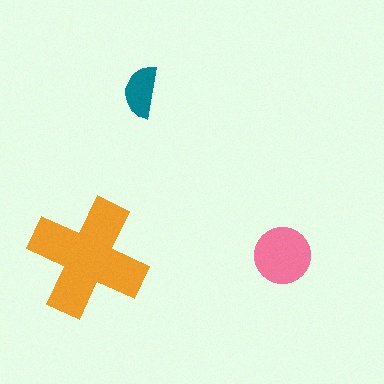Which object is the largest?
The orange cross.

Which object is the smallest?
The teal semicircle.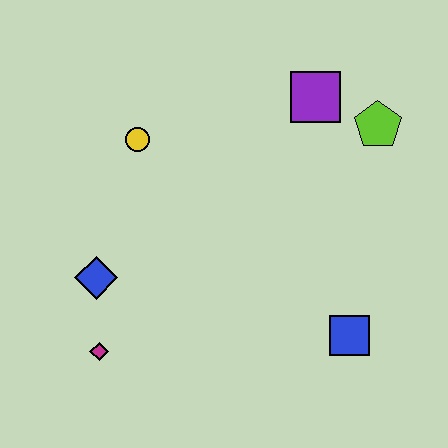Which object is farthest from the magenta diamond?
The lime pentagon is farthest from the magenta diamond.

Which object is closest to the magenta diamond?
The blue diamond is closest to the magenta diamond.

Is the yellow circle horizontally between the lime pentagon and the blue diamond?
Yes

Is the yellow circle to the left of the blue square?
Yes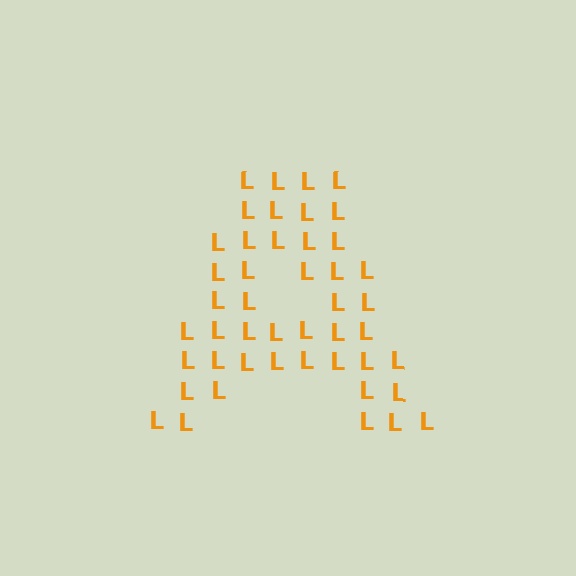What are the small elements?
The small elements are letter L's.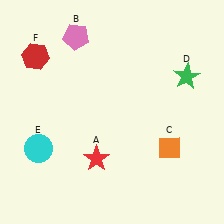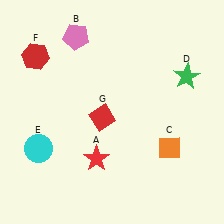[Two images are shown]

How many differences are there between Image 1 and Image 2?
There is 1 difference between the two images.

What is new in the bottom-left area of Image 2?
A red diamond (G) was added in the bottom-left area of Image 2.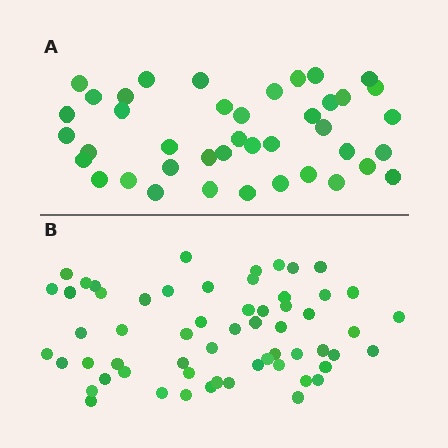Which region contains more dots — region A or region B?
Region B (the bottom region) has more dots.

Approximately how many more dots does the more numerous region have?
Region B has approximately 20 more dots than region A.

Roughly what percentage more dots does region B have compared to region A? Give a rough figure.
About 45% more.